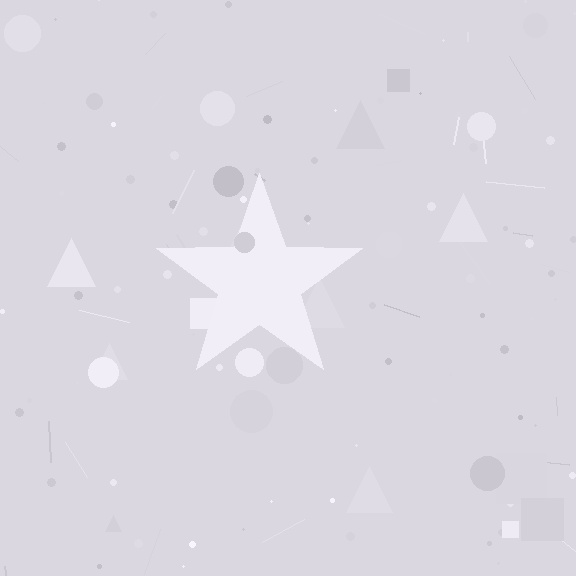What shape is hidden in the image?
A star is hidden in the image.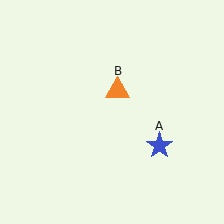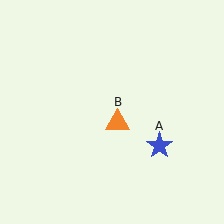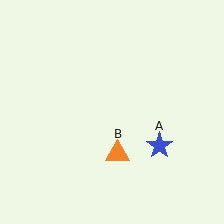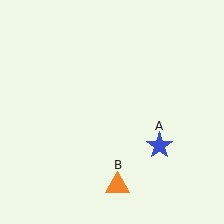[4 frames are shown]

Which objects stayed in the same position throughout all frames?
Blue star (object A) remained stationary.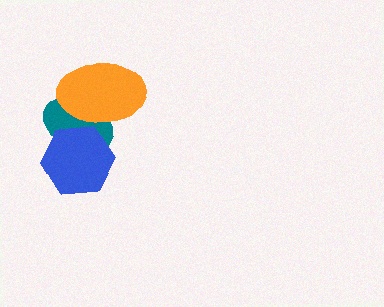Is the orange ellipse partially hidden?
No, no other shape covers it.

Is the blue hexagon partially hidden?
Yes, it is partially covered by another shape.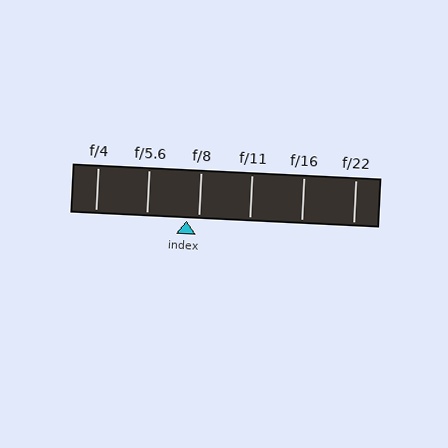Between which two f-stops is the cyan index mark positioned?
The index mark is between f/5.6 and f/8.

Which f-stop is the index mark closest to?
The index mark is closest to f/8.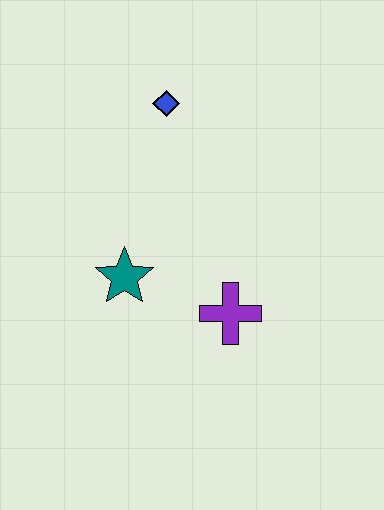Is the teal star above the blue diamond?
No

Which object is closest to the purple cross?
The teal star is closest to the purple cross.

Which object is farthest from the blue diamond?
The purple cross is farthest from the blue diamond.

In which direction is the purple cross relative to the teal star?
The purple cross is to the right of the teal star.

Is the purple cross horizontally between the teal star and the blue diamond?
No